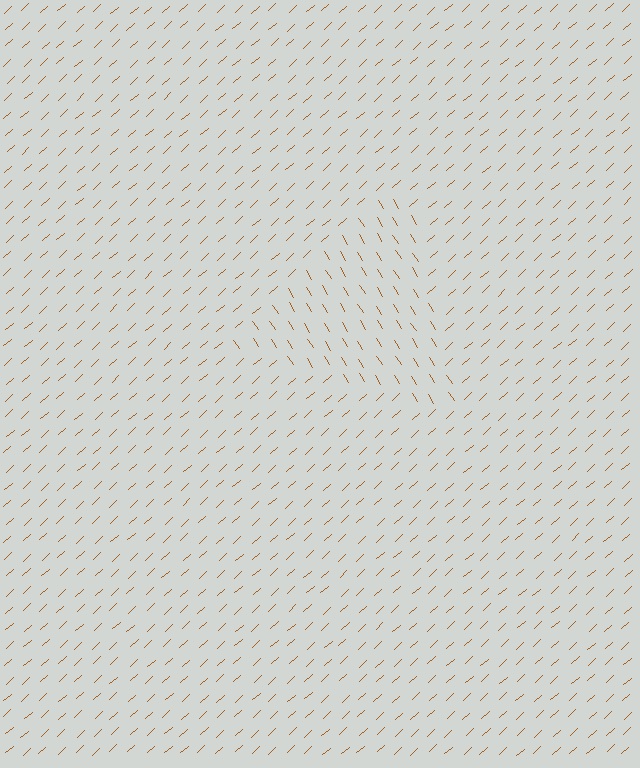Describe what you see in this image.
The image is filled with small brown line segments. A triangle region in the image has lines oriented differently from the surrounding lines, creating a visible texture boundary.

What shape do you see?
I see a triangle.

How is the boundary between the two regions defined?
The boundary is defined purely by a change in line orientation (approximately 80 degrees difference). All lines are the same color and thickness.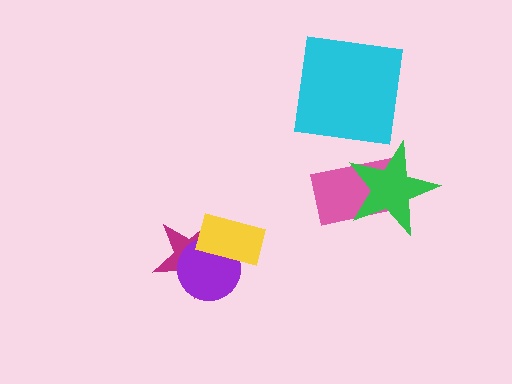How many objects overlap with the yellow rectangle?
2 objects overlap with the yellow rectangle.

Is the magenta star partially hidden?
Yes, it is partially covered by another shape.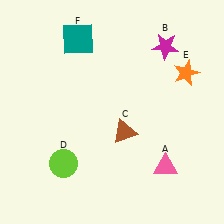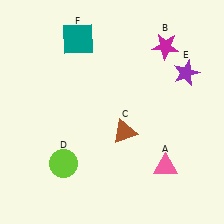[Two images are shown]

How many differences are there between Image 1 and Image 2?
There is 1 difference between the two images.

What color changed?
The star (E) changed from orange in Image 1 to purple in Image 2.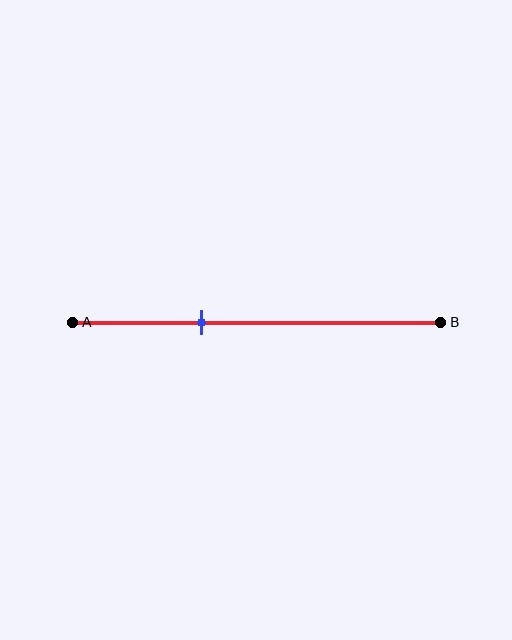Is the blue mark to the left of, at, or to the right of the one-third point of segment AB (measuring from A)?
The blue mark is approximately at the one-third point of segment AB.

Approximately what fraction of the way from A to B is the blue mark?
The blue mark is approximately 35% of the way from A to B.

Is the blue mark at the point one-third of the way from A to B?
Yes, the mark is approximately at the one-third point.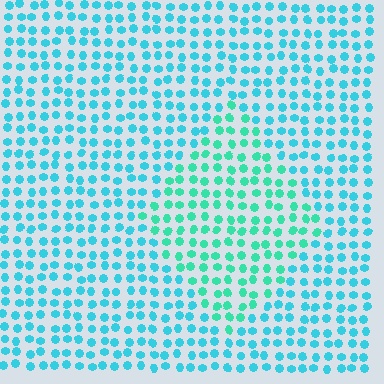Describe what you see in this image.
The image is filled with small cyan elements in a uniform arrangement. A diamond-shaped region is visible where the elements are tinted to a slightly different hue, forming a subtle color boundary.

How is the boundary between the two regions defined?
The boundary is defined purely by a slight shift in hue (about 28 degrees). Spacing, size, and orientation are identical on both sides.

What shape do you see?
I see a diamond.